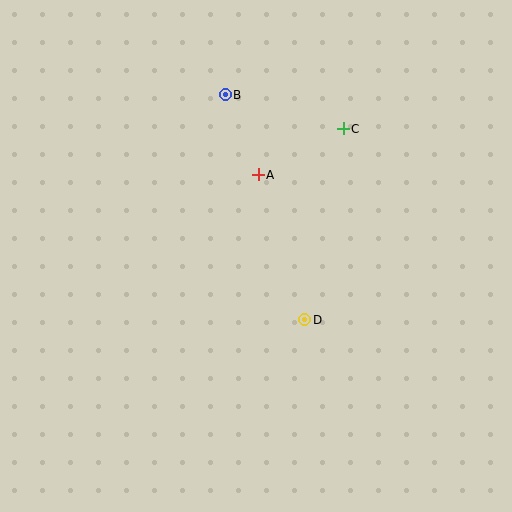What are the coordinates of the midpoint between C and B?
The midpoint between C and B is at (284, 112).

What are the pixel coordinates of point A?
Point A is at (258, 175).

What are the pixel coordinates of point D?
Point D is at (305, 320).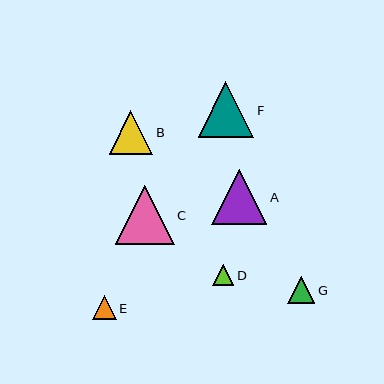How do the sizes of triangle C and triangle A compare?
Triangle C and triangle A are approximately the same size.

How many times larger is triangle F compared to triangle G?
Triangle F is approximately 2.0 times the size of triangle G.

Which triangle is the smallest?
Triangle D is the smallest with a size of approximately 21 pixels.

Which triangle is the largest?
Triangle C is the largest with a size of approximately 59 pixels.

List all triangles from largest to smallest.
From largest to smallest: C, F, A, B, G, E, D.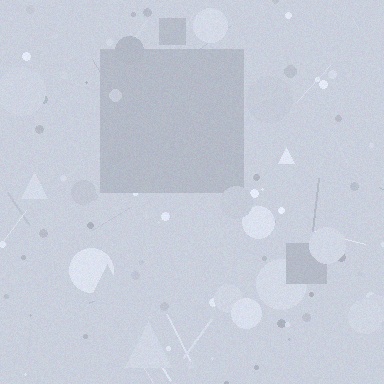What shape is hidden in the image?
A square is hidden in the image.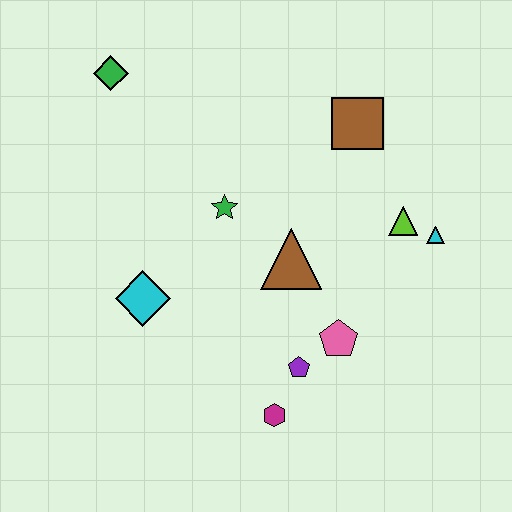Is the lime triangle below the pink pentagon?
No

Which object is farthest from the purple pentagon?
The green diamond is farthest from the purple pentagon.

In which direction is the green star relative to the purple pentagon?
The green star is above the purple pentagon.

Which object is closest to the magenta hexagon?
The purple pentagon is closest to the magenta hexagon.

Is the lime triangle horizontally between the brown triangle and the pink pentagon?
No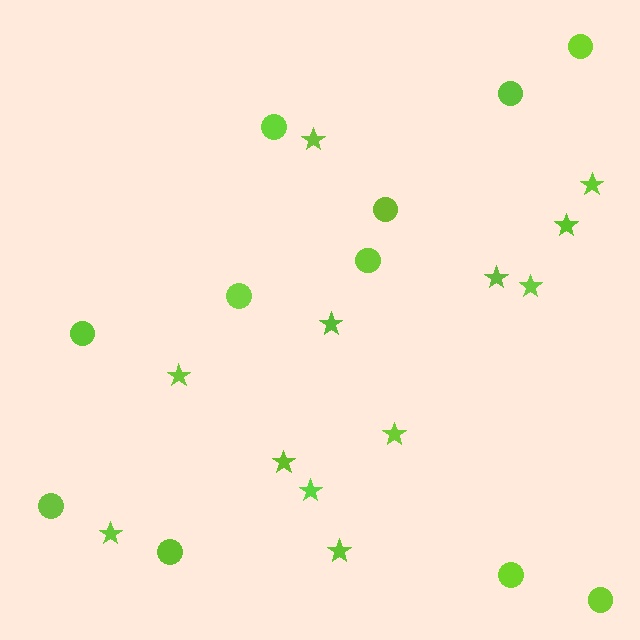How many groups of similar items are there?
There are 2 groups: one group of stars (12) and one group of circles (11).